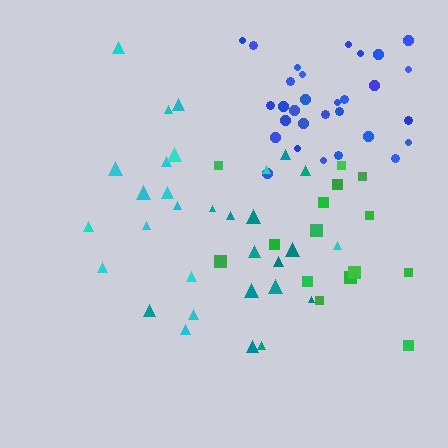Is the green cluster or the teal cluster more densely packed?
Teal.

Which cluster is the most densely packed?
Blue.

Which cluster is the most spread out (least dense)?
Green.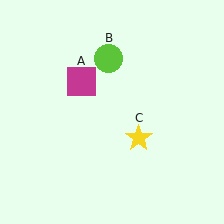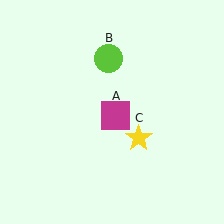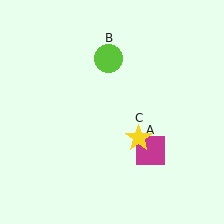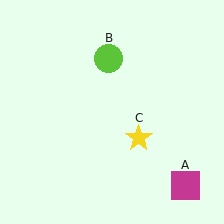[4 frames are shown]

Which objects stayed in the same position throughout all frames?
Lime circle (object B) and yellow star (object C) remained stationary.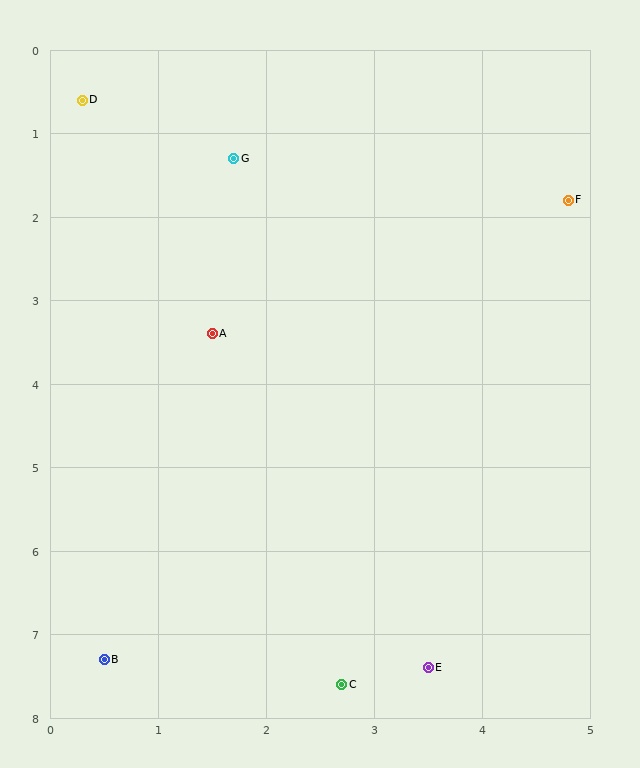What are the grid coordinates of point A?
Point A is at approximately (1.5, 3.4).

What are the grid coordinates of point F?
Point F is at approximately (4.8, 1.8).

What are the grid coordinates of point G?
Point G is at approximately (1.7, 1.3).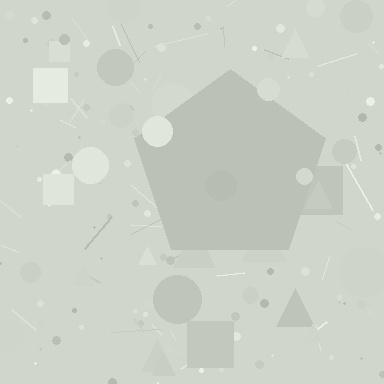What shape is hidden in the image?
A pentagon is hidden in the image.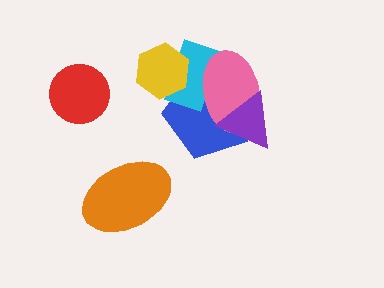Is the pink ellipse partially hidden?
Yes, it is partially covered by another shape.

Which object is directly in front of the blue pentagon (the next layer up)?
The cyan rectangle is directly in front of the blue pentagon.